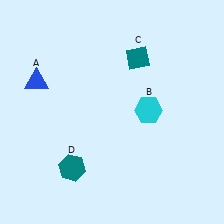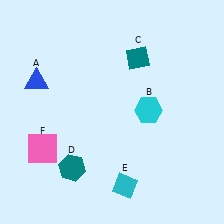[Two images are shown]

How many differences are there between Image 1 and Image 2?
There are 2 differences between the two images.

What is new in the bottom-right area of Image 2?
A cyan diamond (E) was added in the bottom-right area of Image 2.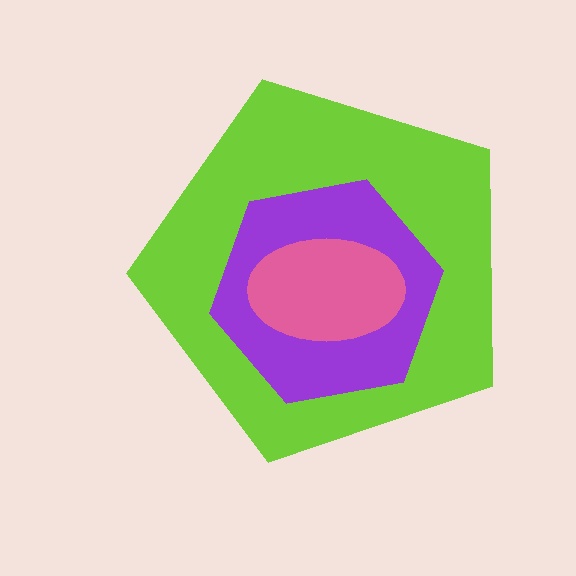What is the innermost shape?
The pink ellipse.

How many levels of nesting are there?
3.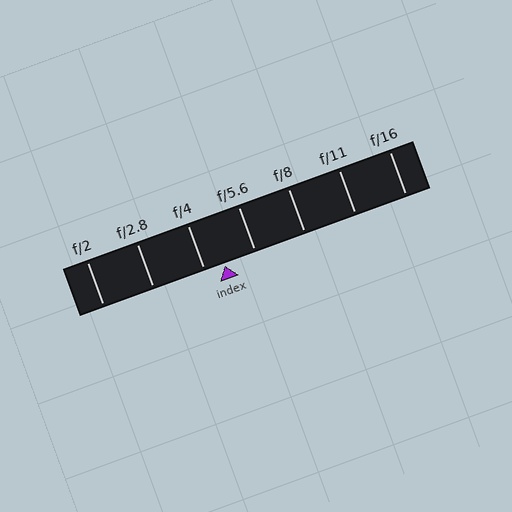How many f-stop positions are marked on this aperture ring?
There are 7 f-stop positions marked.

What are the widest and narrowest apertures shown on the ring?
The widest aperture shown is f/2 and the narrowest is f/16.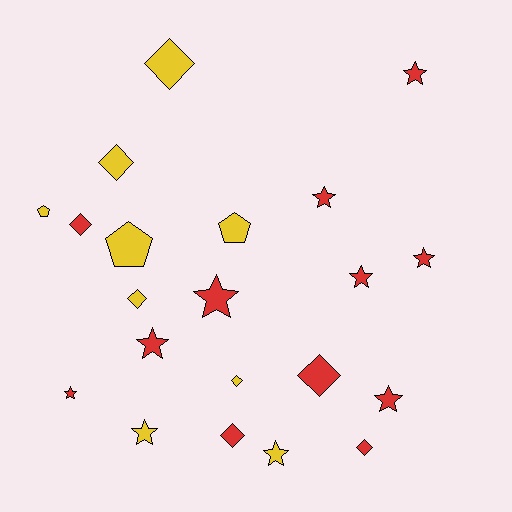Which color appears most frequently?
Red, with 12 objects.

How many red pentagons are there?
There are no red pentagons.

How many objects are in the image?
There are 21 objects.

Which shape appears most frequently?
Star, with 10 objects.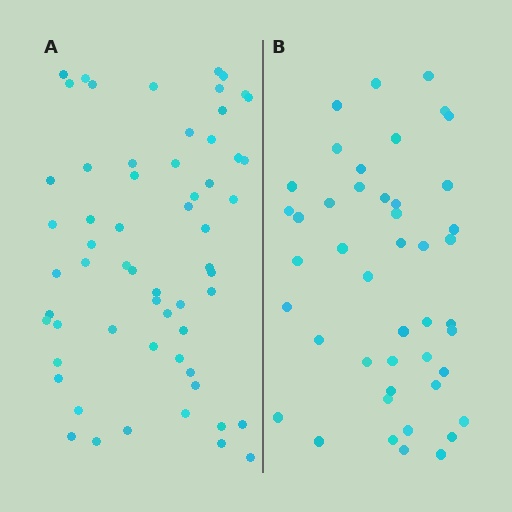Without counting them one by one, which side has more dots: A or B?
Region A (the left region) has more dots.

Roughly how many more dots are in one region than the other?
Region A has approximately 15 more dots than region B.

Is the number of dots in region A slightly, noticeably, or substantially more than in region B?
Region A has noticeably more, but not dramatically so. The ratio is roughly 1.3 to 1.